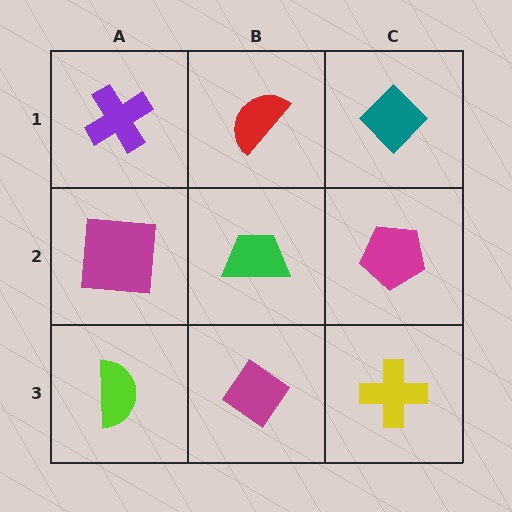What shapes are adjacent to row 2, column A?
A purple cross (row 1, column A), a lime semicircle (row 3, column A), a green trapezoid (row 2, column B).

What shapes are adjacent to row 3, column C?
A magenta pentagon (row 2, column C), a magenta diamond (row 3, column B).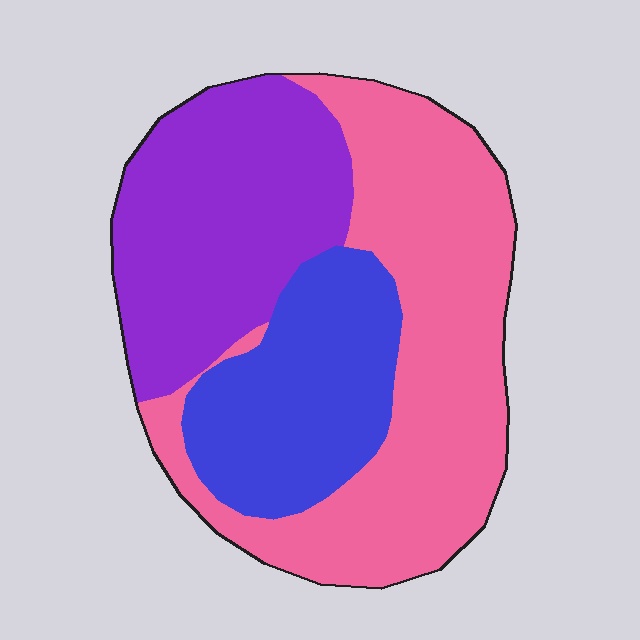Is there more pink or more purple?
Pink.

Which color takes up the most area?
Pink, at roughly 45%.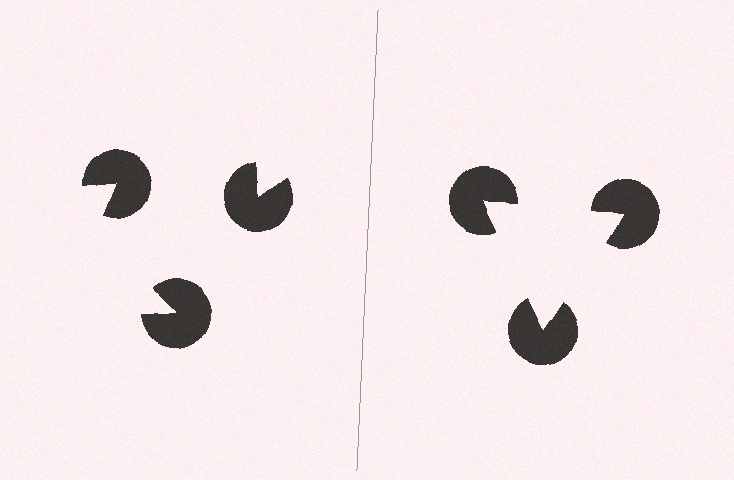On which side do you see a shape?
An illusory triangle appears on the right side. On the left side the wedge cuts are rotated, so no coherent shape forms.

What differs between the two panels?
The pac-man discs are positioned identically on both sides; only the wedge orientations differ. On the right they align to a triangle; on the left they are misaligned.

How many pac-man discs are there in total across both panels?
6 — 3 on each side.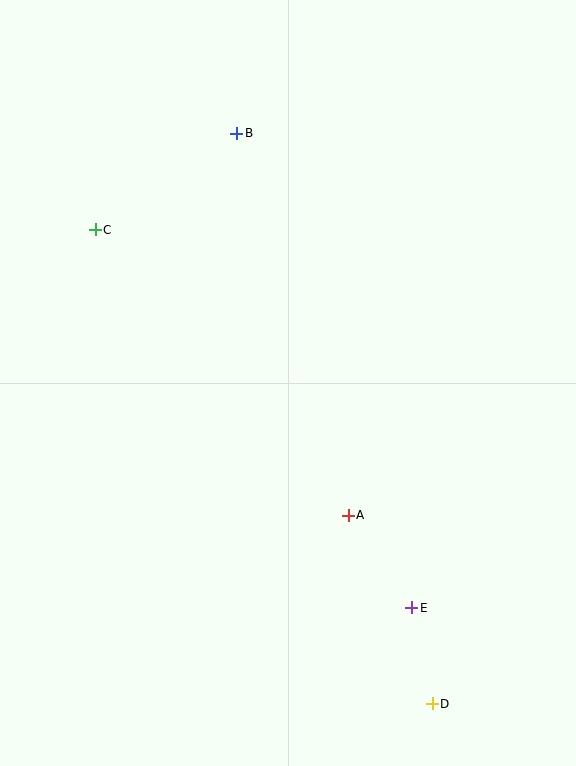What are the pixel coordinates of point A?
Point A is at (348, 516).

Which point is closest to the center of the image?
Point A at (348, 516) is closest to the center.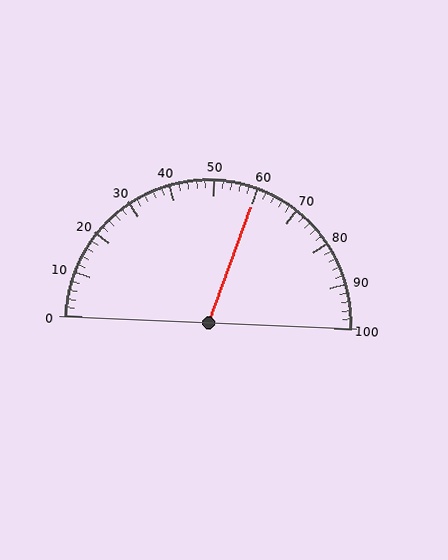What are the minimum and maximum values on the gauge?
The gauge ranges from 0 to 100.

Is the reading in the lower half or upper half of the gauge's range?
The reading is in the upper half of the range (0 to 100).